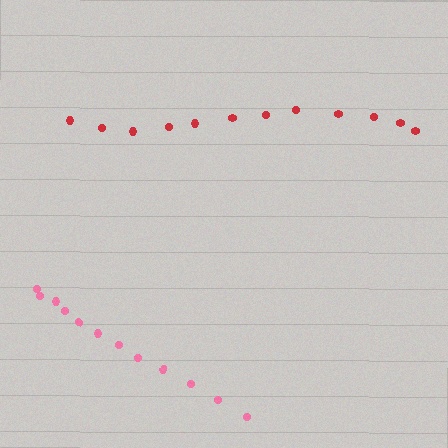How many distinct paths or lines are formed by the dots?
There are 2 distinct paths.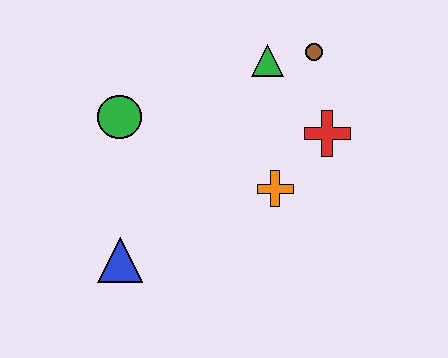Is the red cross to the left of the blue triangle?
No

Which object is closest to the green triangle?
The brown circle is closest to the green triangle.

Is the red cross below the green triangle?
Yes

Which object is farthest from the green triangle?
The blue triangle is farthest from the green triangle.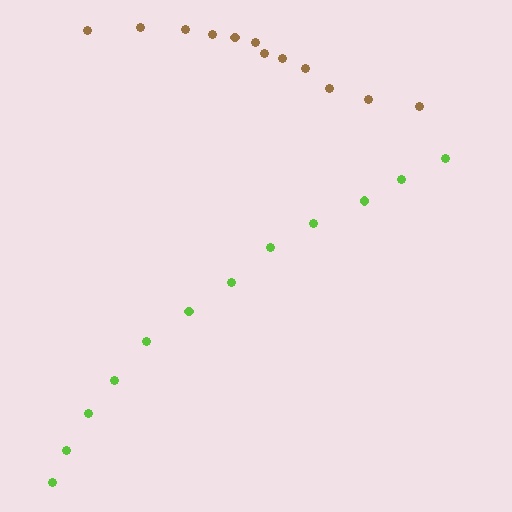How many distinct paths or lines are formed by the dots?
There are 2 distinct paths.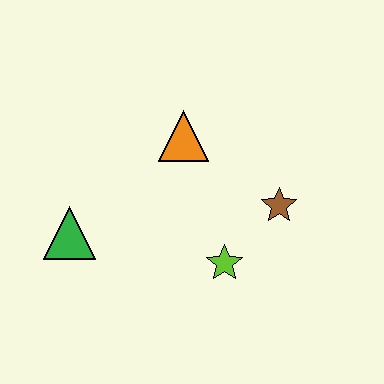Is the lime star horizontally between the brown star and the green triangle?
Yes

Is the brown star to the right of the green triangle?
Yes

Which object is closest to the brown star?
The lime star is closest to the brown star.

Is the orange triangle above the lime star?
Yes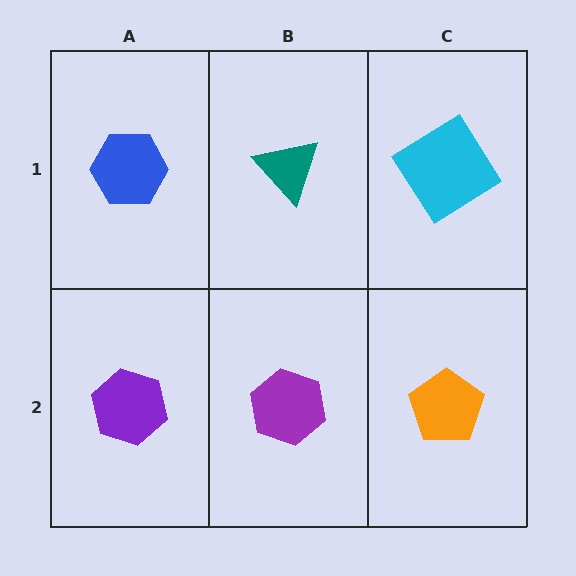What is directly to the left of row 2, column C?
A purple hexagon.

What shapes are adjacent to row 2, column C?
A cyan diamond (row 1, column C), a purple hexagon (row 2, column B).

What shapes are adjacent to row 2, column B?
A teal triangle (row 1, column B), a purple hexagon (row 2, column A), an orange pentagon (row 2, column C).